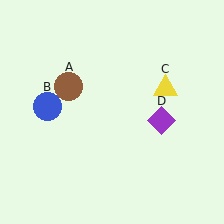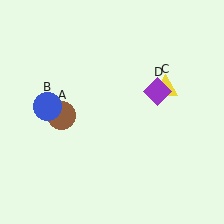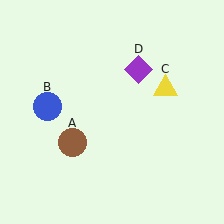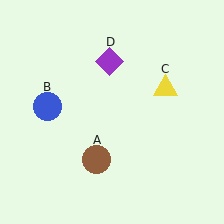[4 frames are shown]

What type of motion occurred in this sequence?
The brown circle (object A), purple diamond (object D) rotated counterclockwise around the center of the scene.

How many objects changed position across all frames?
2 objects changed position: brown circle (object A), purple diamond (object D).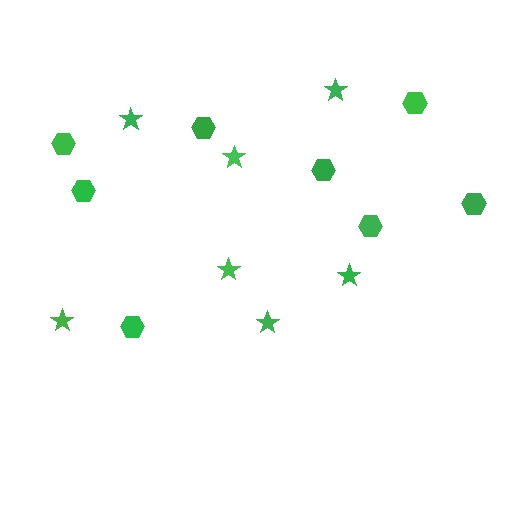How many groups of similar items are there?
There are 2 groups: one group of stars (7) and one group of hexagons (8).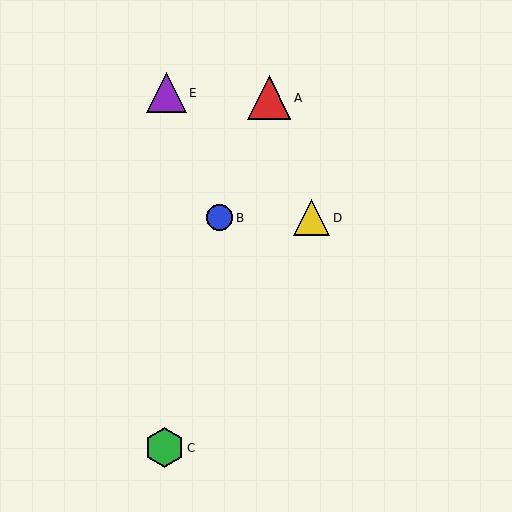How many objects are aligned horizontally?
2 objects (B, D) are aligned horizontally.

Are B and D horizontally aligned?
Yes, both are at y≈218.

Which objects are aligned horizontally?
Objects B, D are aligned horizontally.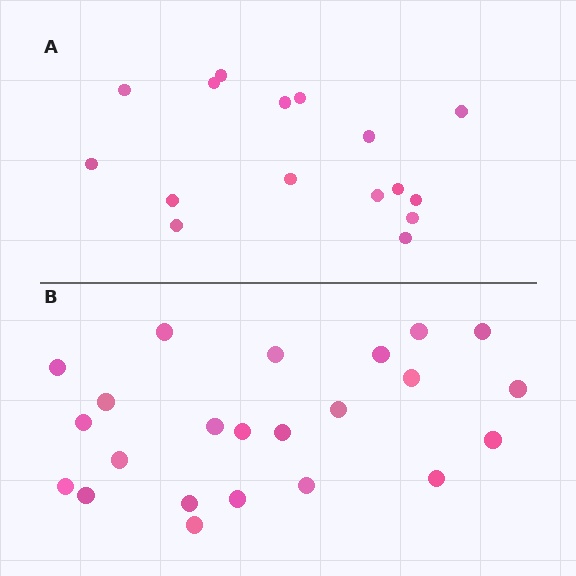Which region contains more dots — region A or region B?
Region B (the bottom region) has more dots.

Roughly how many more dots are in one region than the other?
Region B has roughly 8 or so more dots than region A.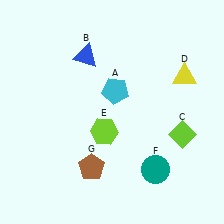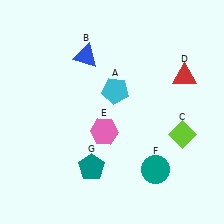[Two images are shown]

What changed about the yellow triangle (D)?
In Image 1, D is yellow. In Image 2, it changed to red.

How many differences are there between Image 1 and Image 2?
There are 3 differences between the two images.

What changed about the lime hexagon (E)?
In Image 1, E is lime. In Image 2, it changed to pink.